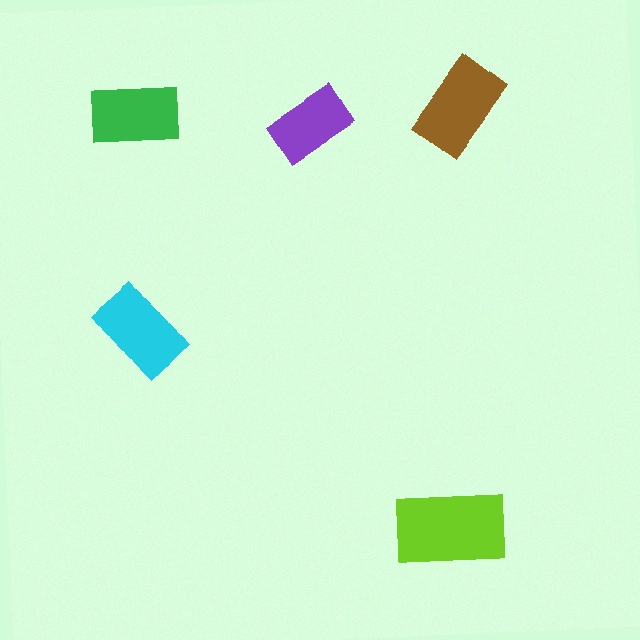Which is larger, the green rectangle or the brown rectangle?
The brown one.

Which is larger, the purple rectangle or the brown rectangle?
The brown one.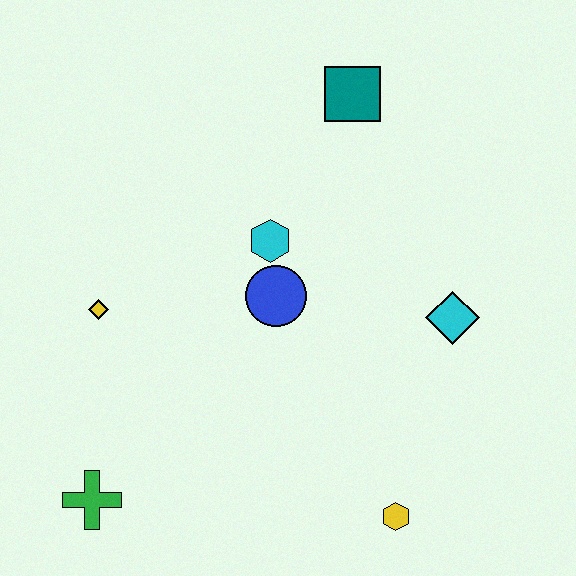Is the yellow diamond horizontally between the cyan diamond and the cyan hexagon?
No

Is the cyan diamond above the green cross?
Yes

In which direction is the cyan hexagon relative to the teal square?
The cyan hexagon is below the teal square.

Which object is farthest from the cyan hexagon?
The green cross is farthest from the cyan hexagon.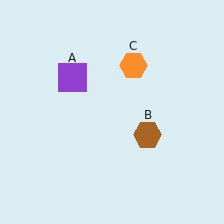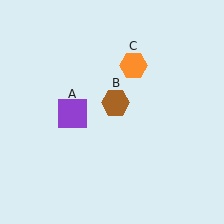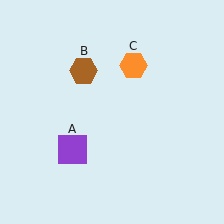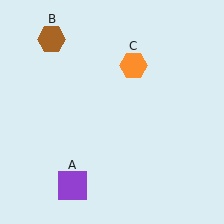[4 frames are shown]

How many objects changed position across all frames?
2 objects changed position: purple square (object A), brown hexagon (object B).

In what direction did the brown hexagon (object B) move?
The brown hexagon (object B) moved up and to the left.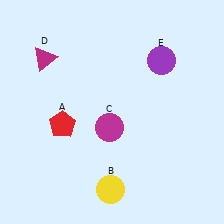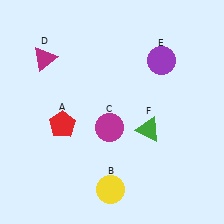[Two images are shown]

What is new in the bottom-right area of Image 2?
A green triangle (F) was added in the bottom-right area of Image 2.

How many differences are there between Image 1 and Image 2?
There is 1 difference between the two images.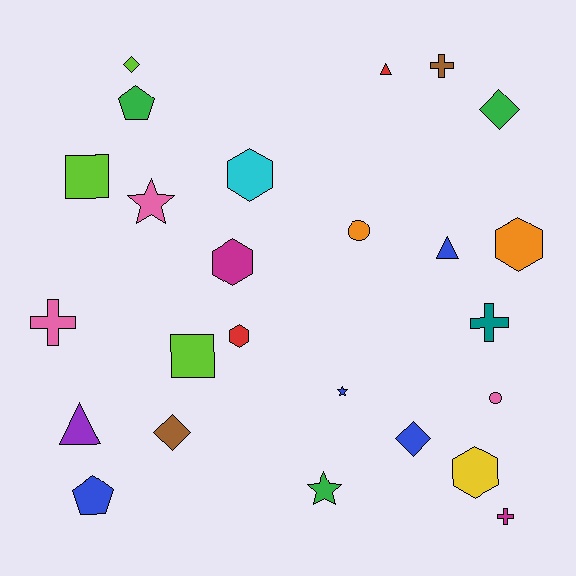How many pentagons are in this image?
There are 2 pentagons.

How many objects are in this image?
There are 25 objects.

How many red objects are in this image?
There are 2 red objects.